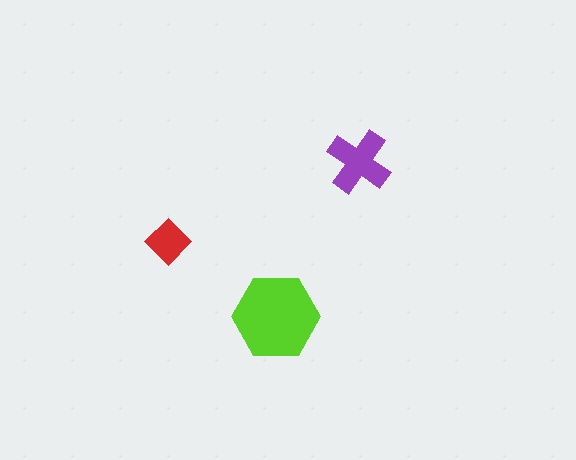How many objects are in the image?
There are 3 objects in the image.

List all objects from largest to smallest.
The lime hexagon, the purple cross, the red diamond.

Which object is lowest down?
The lime hexagon is bottommost.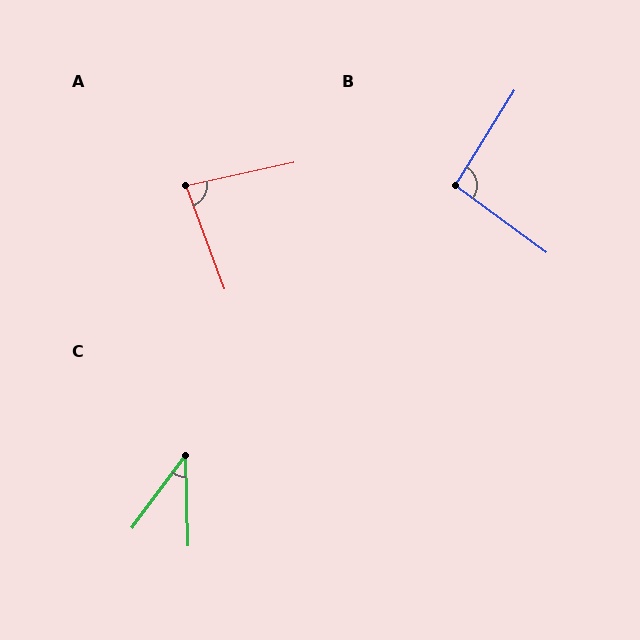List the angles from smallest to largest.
C (38°), A (82°), B (95°).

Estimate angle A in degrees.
Approximately 82 degrees.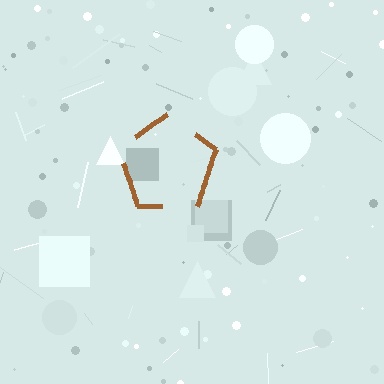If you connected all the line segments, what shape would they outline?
They would outline a pentagon.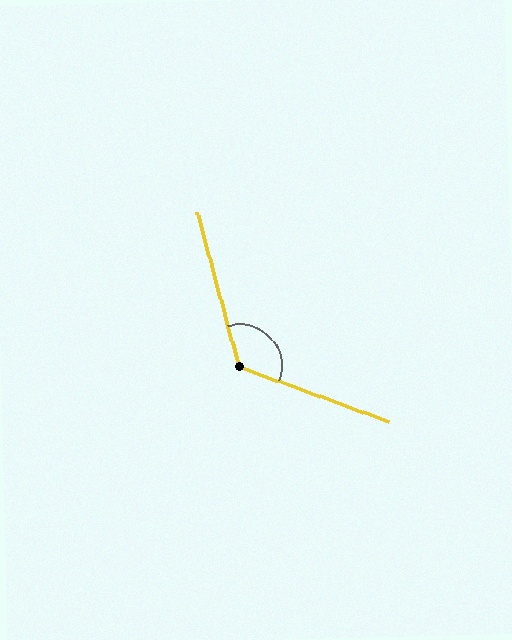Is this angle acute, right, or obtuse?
It is obtuse.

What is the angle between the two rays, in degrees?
Approximately 125 degrees.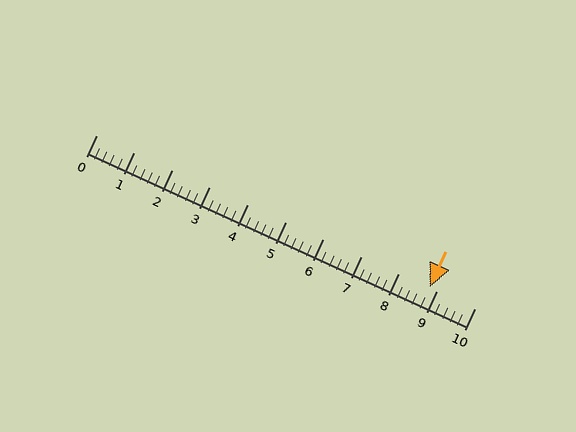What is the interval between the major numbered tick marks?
The major tick marks are spaced 1 units apart.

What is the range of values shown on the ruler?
The ruler shows values from 0 to 10.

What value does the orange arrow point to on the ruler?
The orange arrow points to approximately 8.8.